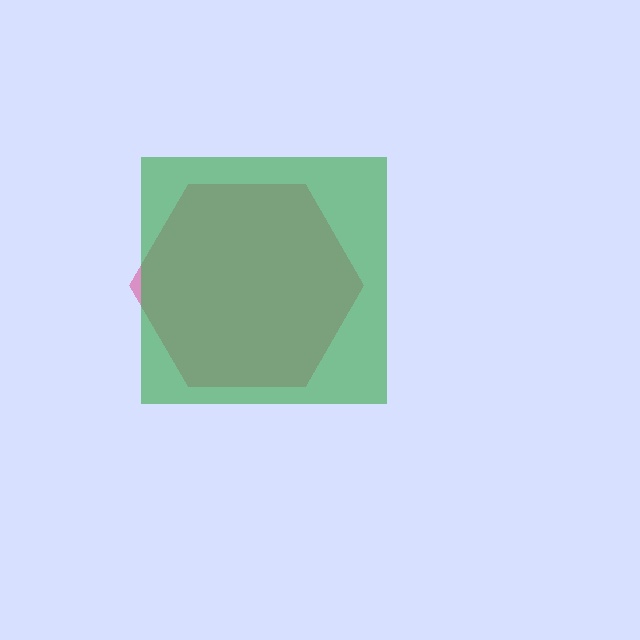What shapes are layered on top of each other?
The layered shapes are: a pink hexagon, a green square.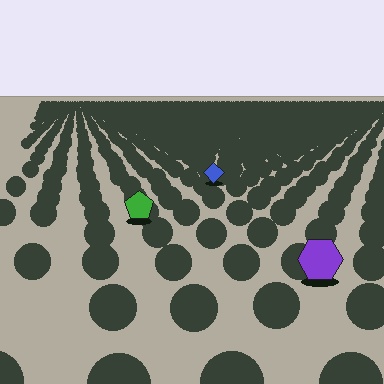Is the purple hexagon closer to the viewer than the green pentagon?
Yes. The purple hexagon is closer — you can tell from the texture gradient: the ground texture is coarser near it.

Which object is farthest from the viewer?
The blue diamond is farthest from the viewer. It appears smaller and the ground texture around it is denser.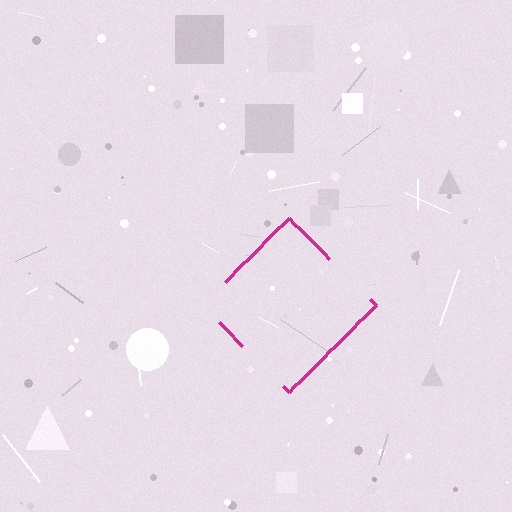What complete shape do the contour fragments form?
The contour fragments form a diamond.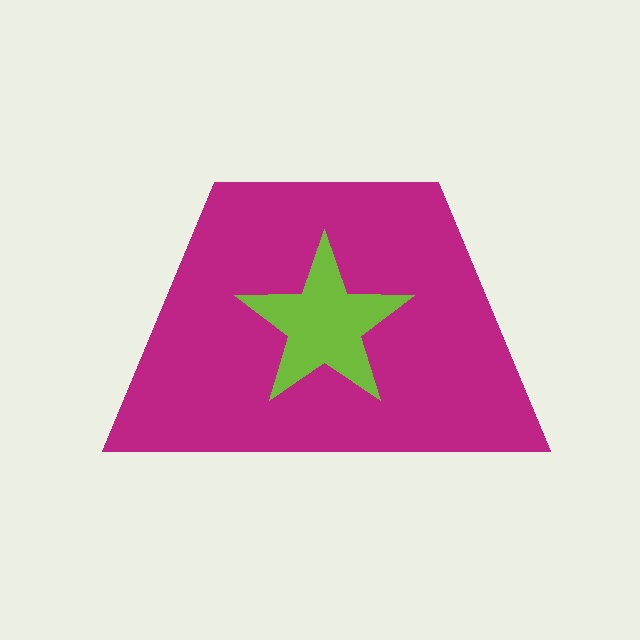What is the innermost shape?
The lime star.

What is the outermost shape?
The magenta trapezoid.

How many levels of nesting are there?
2.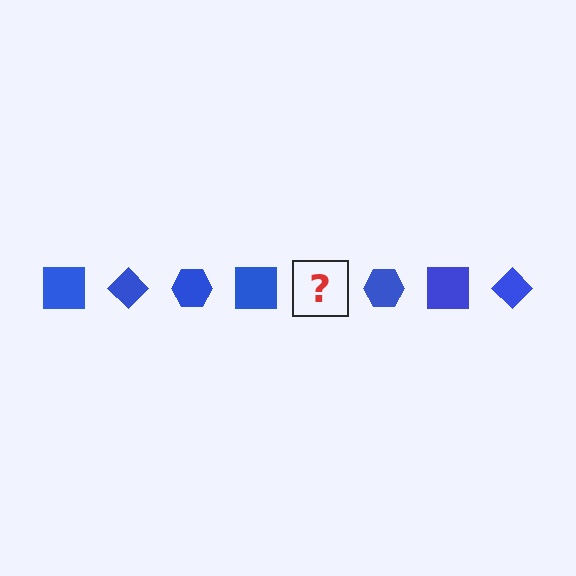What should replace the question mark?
The question mark should be replaced with a blue diamond.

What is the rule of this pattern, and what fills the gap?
The rule is that the pattern cycles through square, diamond, hexagon shapes in blue. The gap should be filled with a blue diamond.